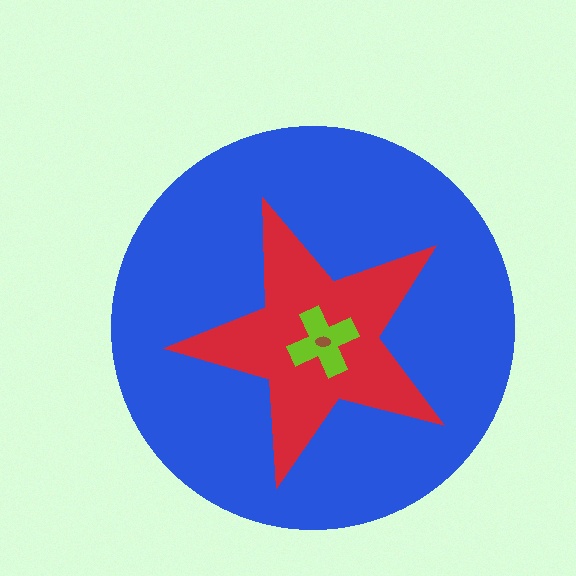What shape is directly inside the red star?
The lime cross.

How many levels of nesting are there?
4.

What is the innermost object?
The brown ellipse.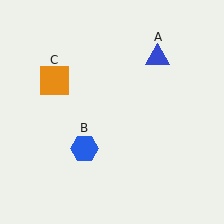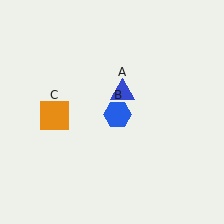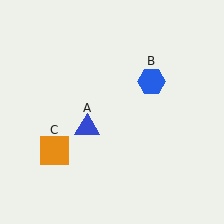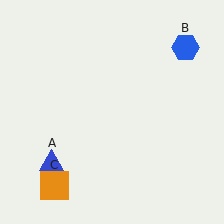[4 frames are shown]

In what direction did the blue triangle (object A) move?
The blue triangle (object A) moved down and to the left.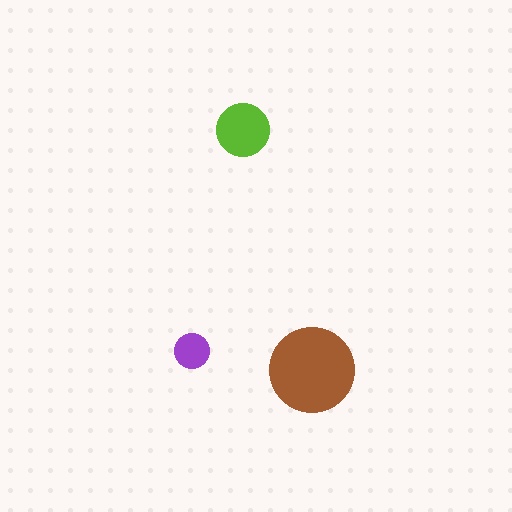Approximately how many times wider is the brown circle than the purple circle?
About 2.5 times wider.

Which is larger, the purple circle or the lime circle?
The lime one.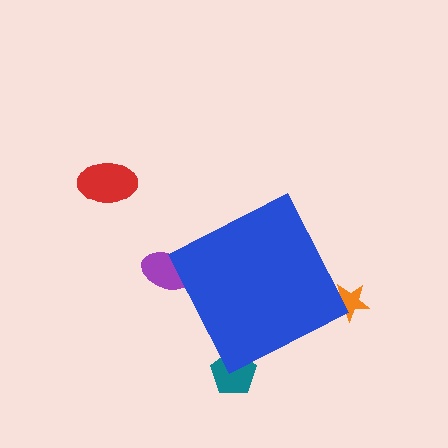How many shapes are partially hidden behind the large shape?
3 shapes are partially hidden.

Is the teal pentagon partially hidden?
Yes, the teal pentagon is partially hidden behind the blue diamond.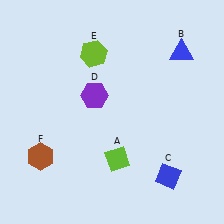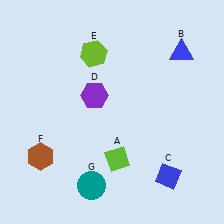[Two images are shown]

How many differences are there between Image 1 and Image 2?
There is 1 difference between the two images.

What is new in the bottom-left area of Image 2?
A teal circle (G) was added in the bottom-left area of Image 2.